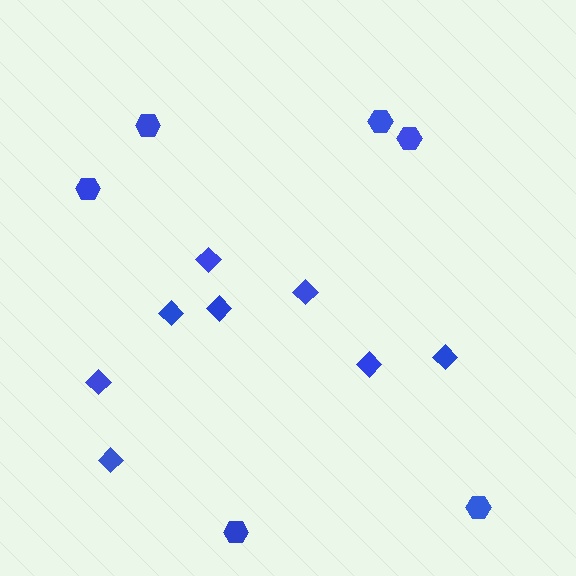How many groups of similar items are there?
There are 2 groups: one group of diamonds (8) and one group of hexagons (6).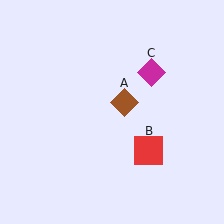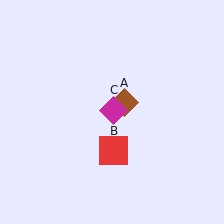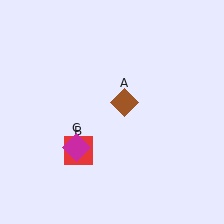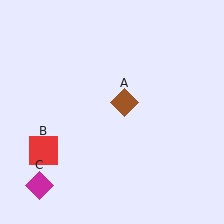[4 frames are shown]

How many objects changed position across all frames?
2 objects changed position: red square (object B), magenta diamond (object C).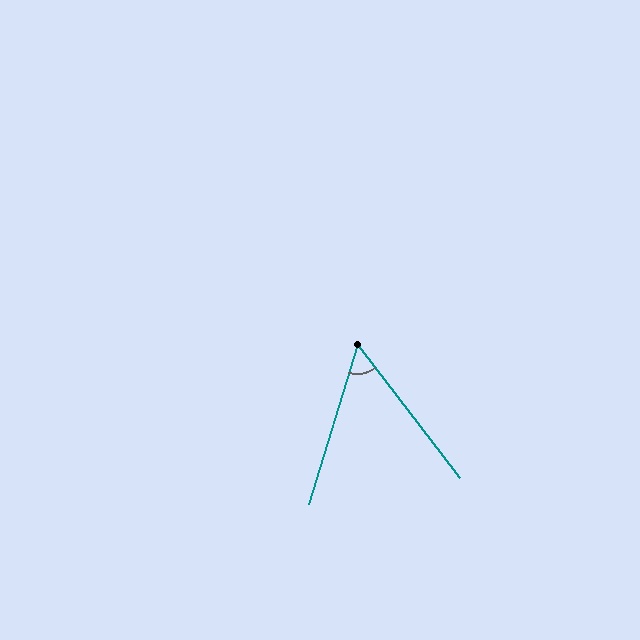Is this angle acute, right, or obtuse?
It is acute.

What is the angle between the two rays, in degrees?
Approximately 55 degrees.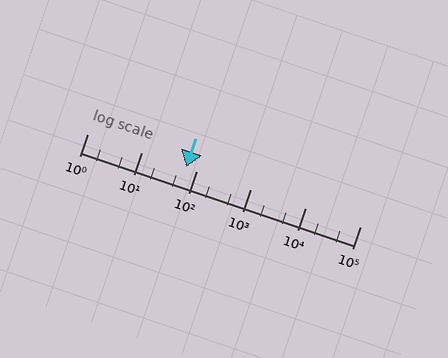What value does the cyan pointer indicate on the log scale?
The pointer indicates approximately 64.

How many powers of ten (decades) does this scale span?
The scale spans 5 decades, from 1 to 100000.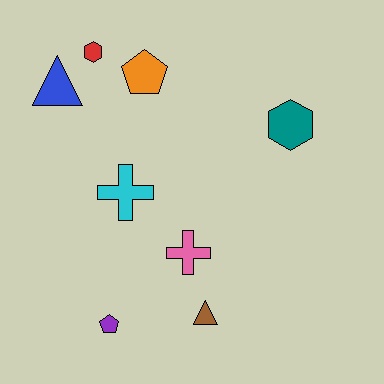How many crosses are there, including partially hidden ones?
There are 2 crosses.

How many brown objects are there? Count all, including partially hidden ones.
There is 1 brown object.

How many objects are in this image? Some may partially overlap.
There are 8 objects.